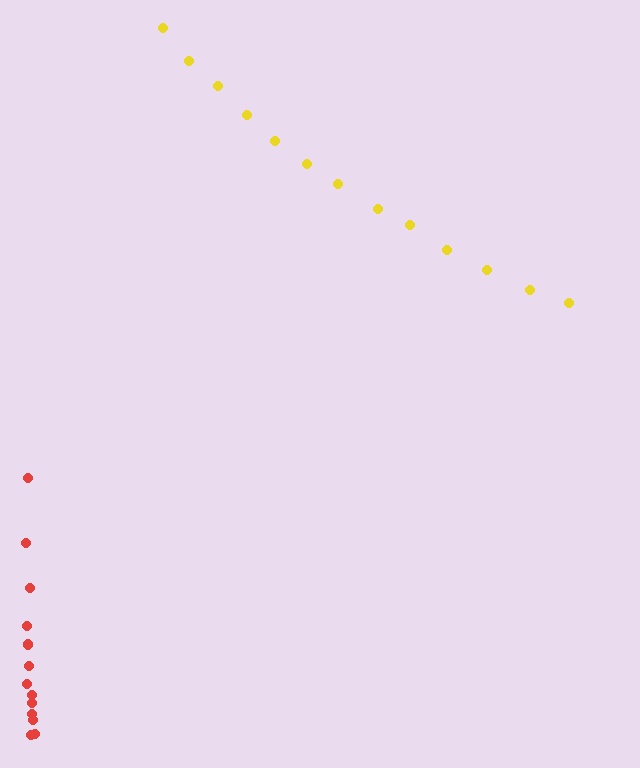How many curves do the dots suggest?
There are 2 distinct paths.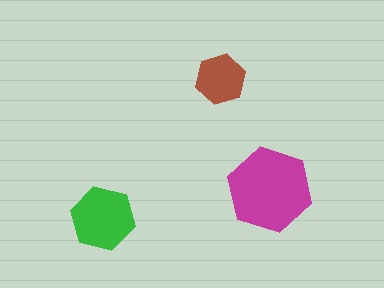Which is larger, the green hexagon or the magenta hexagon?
The magenta one.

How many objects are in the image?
There are 3 objects in the image.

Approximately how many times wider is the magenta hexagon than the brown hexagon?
About 1.5 times wider.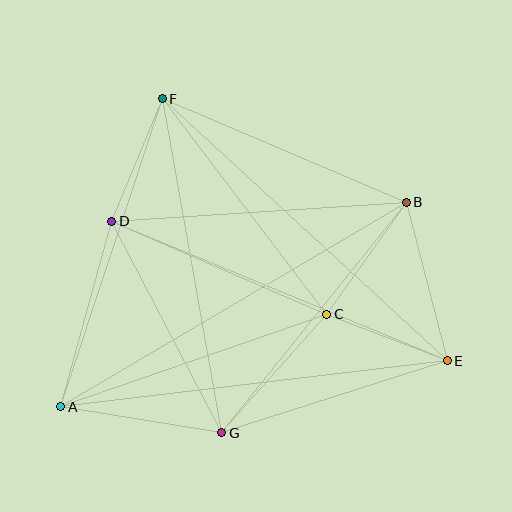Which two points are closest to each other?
Points C and E are closest to each other.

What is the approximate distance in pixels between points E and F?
The distance between E and F is approximately 387 pixels.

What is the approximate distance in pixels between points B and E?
The distance between B and E is approximately 164 pixels.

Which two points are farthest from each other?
Points A and B are farthest from each other.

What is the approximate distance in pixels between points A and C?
The distance between A and C is approximately 281 pixels.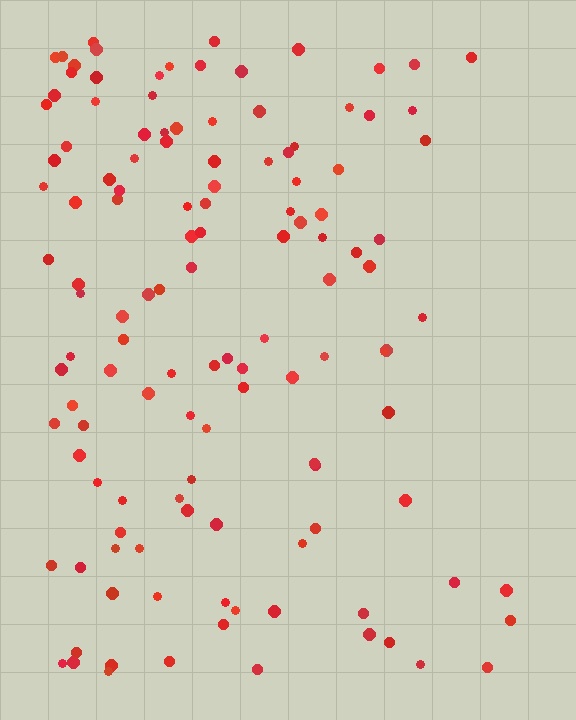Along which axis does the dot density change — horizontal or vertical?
Horizontal.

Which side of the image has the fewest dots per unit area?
The right.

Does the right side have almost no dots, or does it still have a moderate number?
Still a moderate number, just noticeably fewer than the left.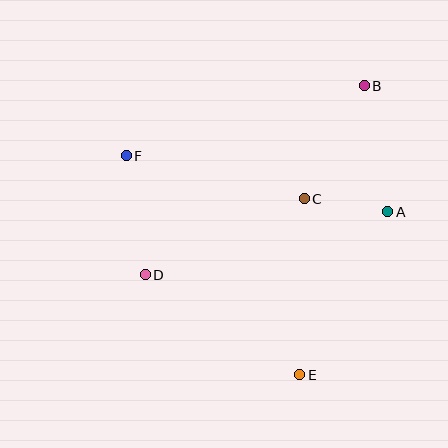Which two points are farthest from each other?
Points B and E are farthest from each other.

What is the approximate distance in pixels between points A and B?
The distance between A and B is approximately 128 pixels.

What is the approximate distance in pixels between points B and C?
The distance between B and C is approximately 128 pixels.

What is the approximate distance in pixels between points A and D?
The distance between A and D is approximately 251 pixels.